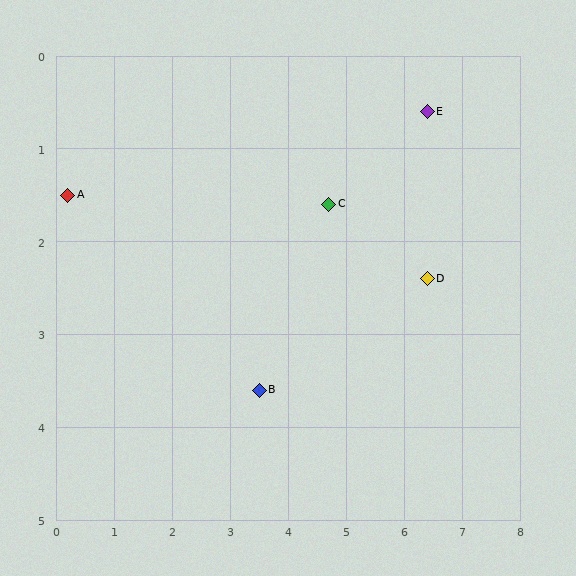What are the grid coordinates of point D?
Point D is at approximately (6.4, 2.4).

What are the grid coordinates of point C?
Point C is at approximately (4.7, 1.6).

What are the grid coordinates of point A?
Point A is at approximately (0.2, 1.5).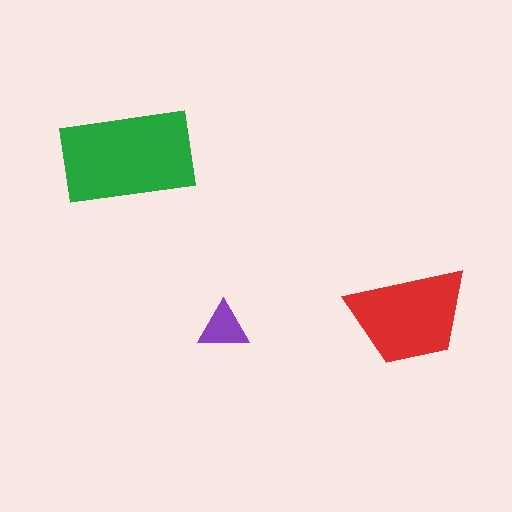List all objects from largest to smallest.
The green rectangle, the red trapezoid, the purple triangle.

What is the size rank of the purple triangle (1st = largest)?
3rd.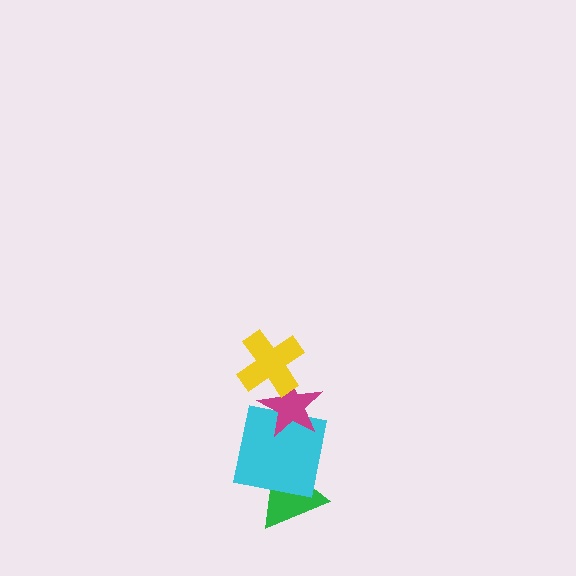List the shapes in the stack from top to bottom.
From top to bottom: the yellow cross, the magenta star, the cyan square, the green triangle.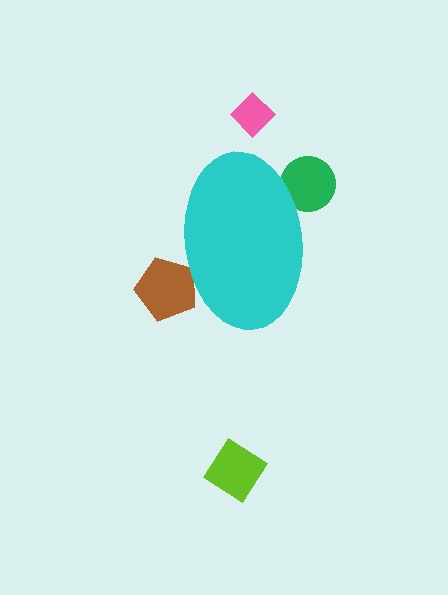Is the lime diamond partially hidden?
No, the lime diamond is fully visible.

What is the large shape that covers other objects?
A cyan ellipse.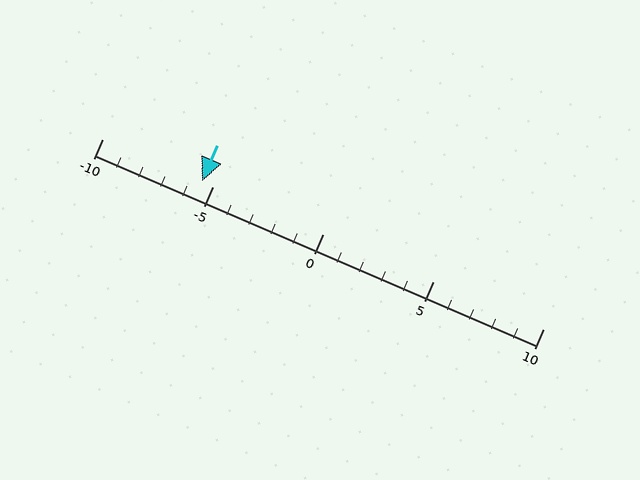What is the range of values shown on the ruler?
The ruler shows values from -10 to 10.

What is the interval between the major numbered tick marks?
The major tick marks are spaced 5 units apart.